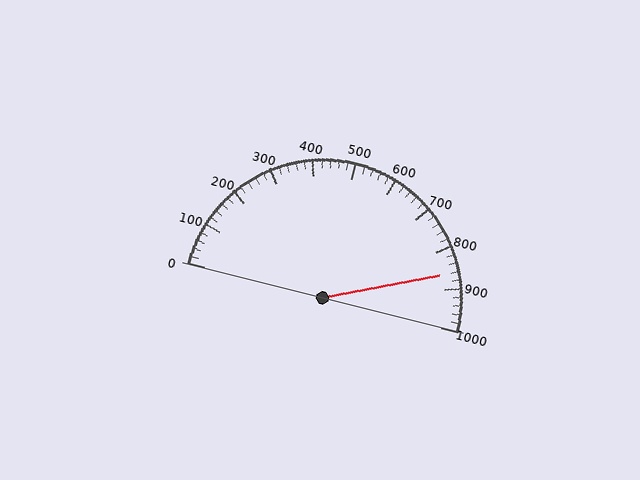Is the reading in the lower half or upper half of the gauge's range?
The reading is in the upper half of the range (0 to 1000).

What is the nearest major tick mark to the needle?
The nearest major tick mark is 900.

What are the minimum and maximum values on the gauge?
The gauge ranges from 0 to 1000.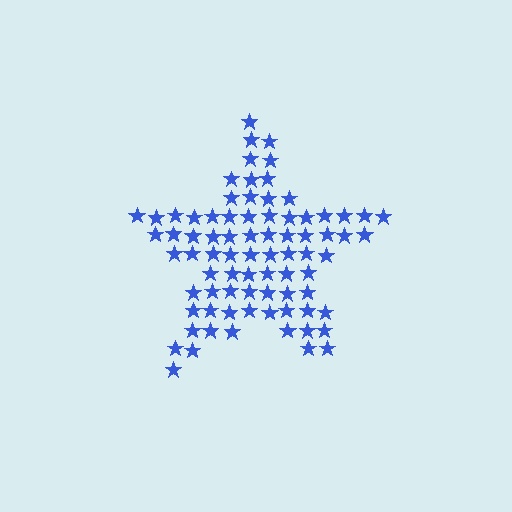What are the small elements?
The small elements are stars.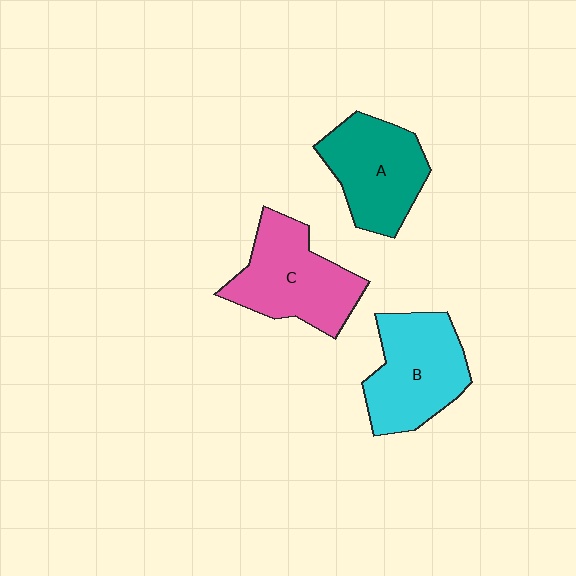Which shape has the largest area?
Shape C (pink).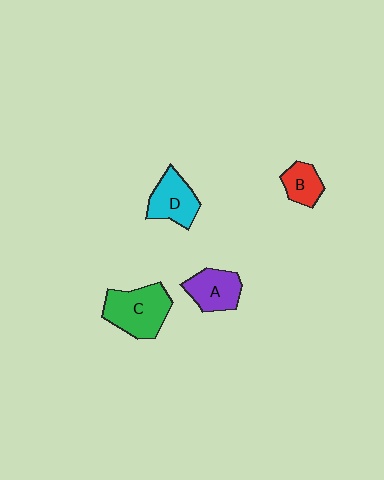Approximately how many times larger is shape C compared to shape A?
Approximately 1.4 times.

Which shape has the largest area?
Shape C (green).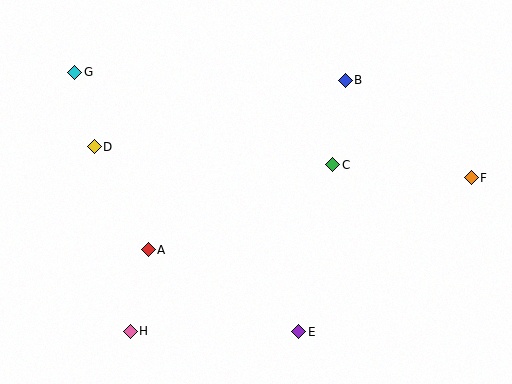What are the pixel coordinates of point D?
Point D is at (94, 147).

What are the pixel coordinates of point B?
Point B is at (345, 80).